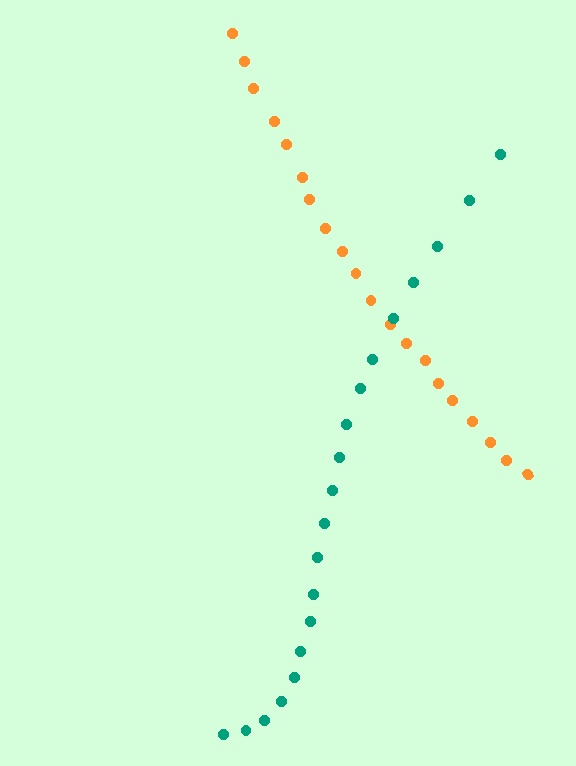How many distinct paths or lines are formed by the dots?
There are 2 distinct paths.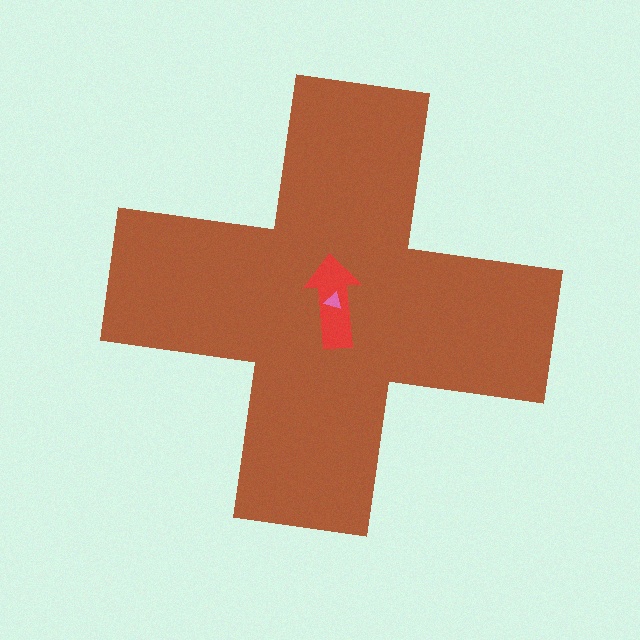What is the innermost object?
The pink triangle.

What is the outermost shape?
The brown cross.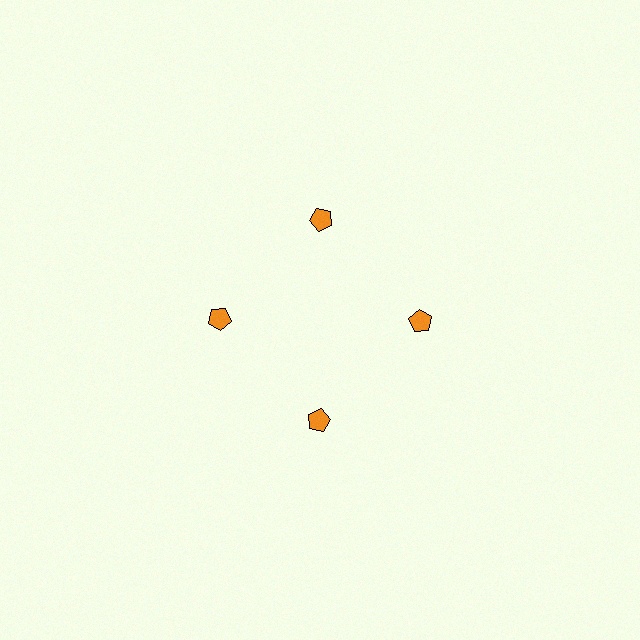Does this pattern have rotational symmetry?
Yes, this pattern has 4-fold rotational symmetry. It looks the same after rotating 90 degrees around the center.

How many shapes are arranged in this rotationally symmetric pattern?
There are 4 shapes, arranged in 4 groups of 1.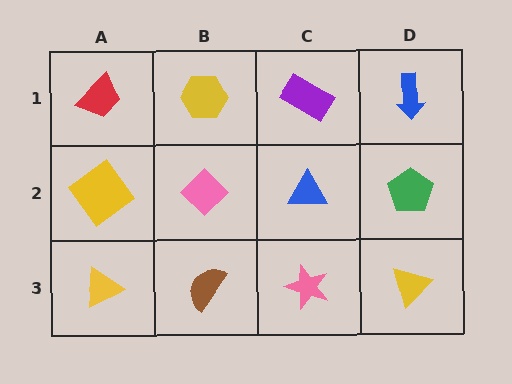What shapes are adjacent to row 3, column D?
A green pentagon (row 2, column D), a pink star (row 3, column C).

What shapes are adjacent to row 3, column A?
A yellow diamond (row 2, column A), a brown semicircle (row 3, column B).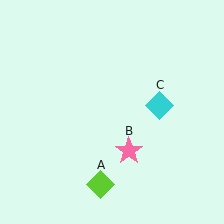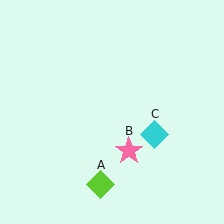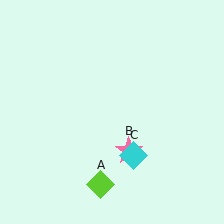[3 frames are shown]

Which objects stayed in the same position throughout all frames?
Lime diamond (object A) and pink star (object B) remained stationary.